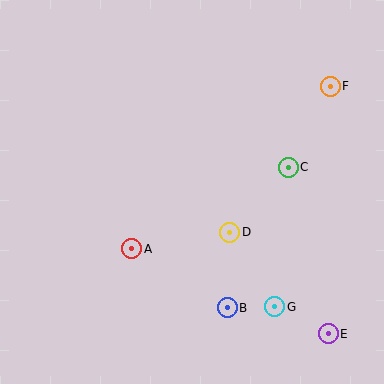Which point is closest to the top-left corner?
Point A is closest to the top-left corner.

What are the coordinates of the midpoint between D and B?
The midpoint between D and B is at (229, 270).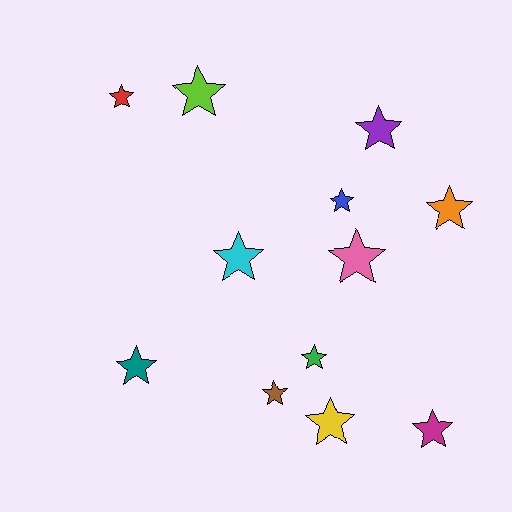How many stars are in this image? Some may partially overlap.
There are 12 stars.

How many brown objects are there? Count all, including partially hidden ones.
There is 1 brown object.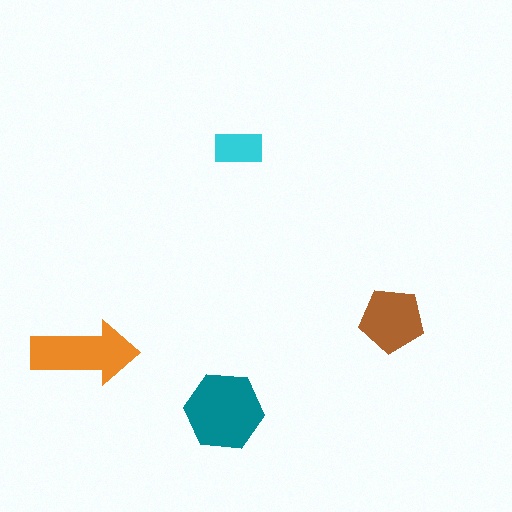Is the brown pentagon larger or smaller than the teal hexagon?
Smaller.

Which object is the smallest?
The cyan rectangle.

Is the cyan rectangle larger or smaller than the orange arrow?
Smaller.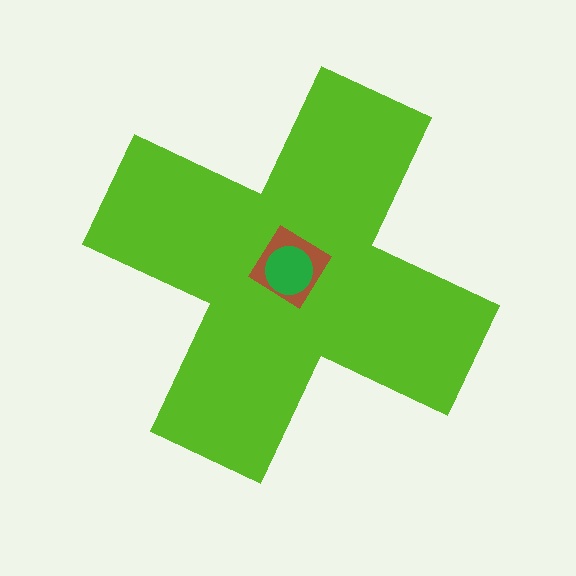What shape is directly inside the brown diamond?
The green circle.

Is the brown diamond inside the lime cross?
Yes.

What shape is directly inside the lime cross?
The brown diamond.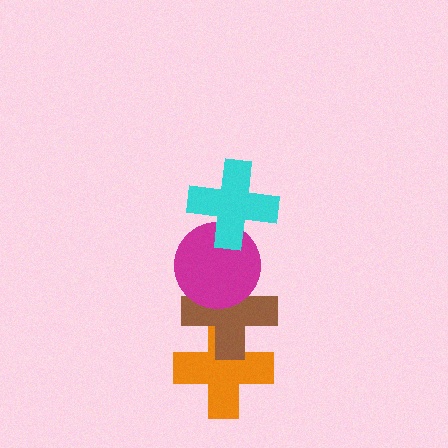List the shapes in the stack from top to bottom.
From top to bottom: the cyan cross, the magenta circle, the brown cross, the orange cross.